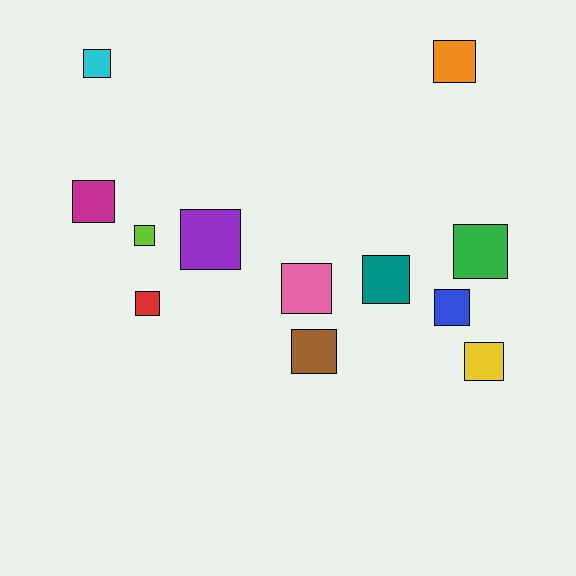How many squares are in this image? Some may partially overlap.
There are 12 squares.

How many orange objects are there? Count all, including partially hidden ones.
There is 1 orange object.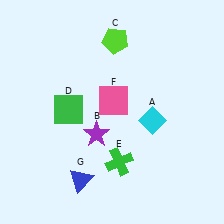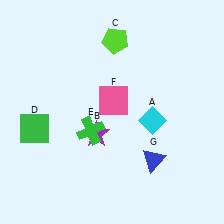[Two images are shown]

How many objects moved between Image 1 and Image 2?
3 objects moved between the two images.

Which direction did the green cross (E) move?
The green cross (E) moved up.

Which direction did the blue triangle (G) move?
The blue triangle (G) moved right.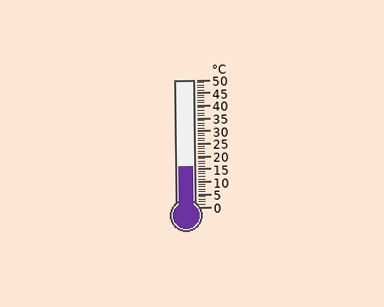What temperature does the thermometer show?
The thermometer shows approximately 16°C.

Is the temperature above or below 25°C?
The temperature is below 25°C.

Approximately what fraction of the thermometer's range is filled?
The thermometer is filled to approximately 30% of its range.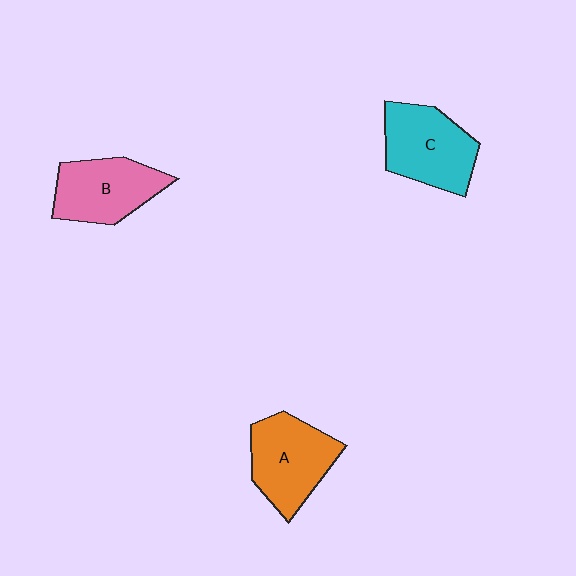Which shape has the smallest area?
Shape B (pink).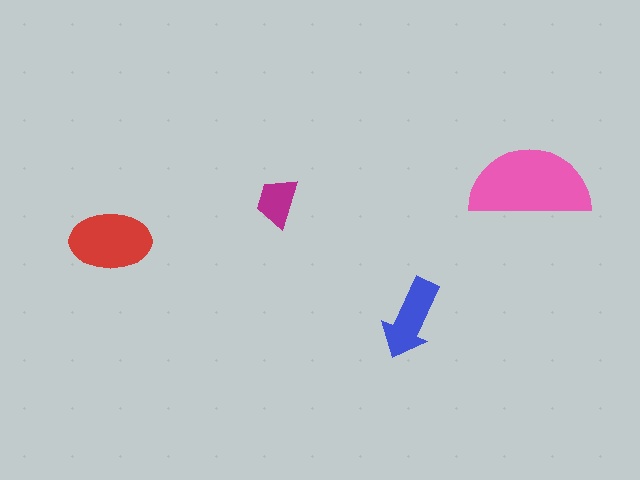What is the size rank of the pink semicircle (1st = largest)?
1st.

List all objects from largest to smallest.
The pink semicircle, the red ellipse, the blue arrow, the magenta trapezoid.